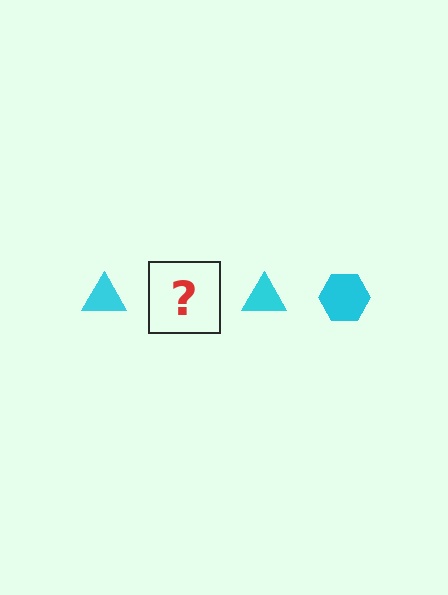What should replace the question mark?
The question mark should be replaced with a cyan hexagon.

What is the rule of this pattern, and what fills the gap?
The rule is that the pattern cycles through triangle, hexagon shapes in cyan. The gap should be filled with a cyan hexagon.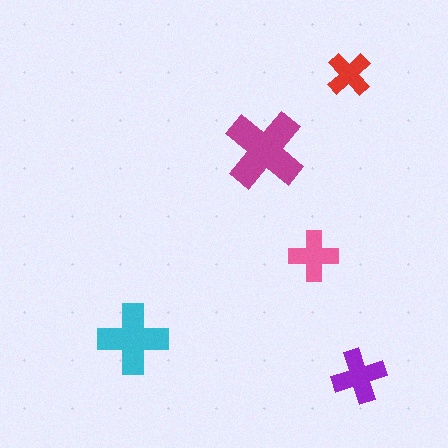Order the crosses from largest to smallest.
the magenta one, the cyan one, the purple one, the pink one, the red one.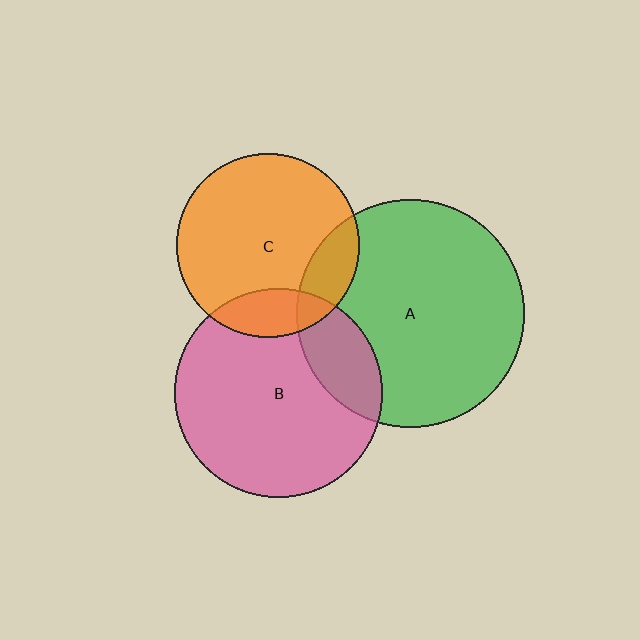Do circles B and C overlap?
Yes.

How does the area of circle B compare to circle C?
Approximately 1.3 times.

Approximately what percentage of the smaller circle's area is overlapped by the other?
Approximately 15%.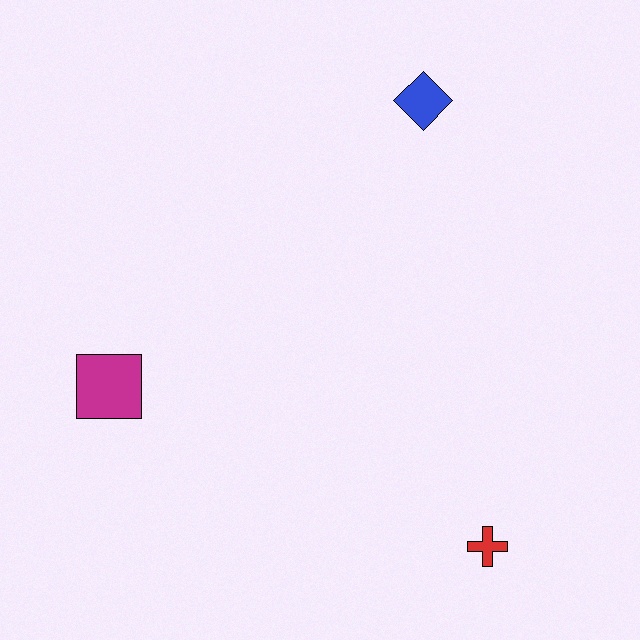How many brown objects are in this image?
There are no brown objects.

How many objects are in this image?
There are 3 objects.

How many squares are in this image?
There is 1 square.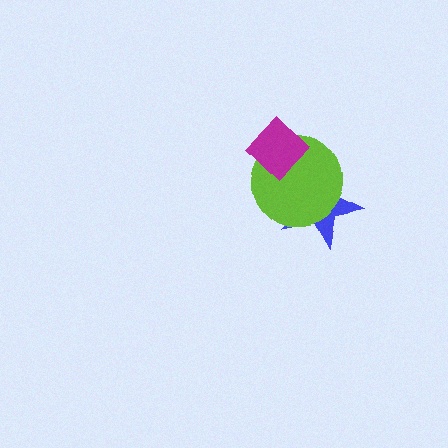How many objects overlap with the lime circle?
2 objects overlap with the lime circle.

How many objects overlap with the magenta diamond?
1 object overlaps with the magenta diamond.